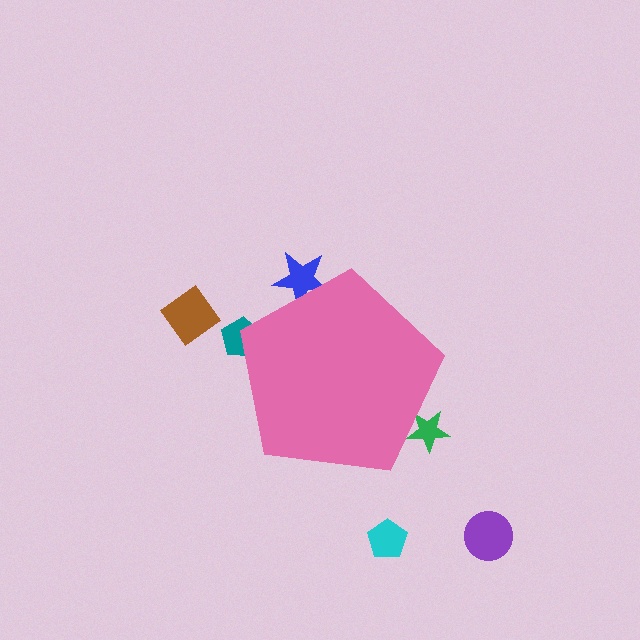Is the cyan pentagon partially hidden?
No, the cyan pentagon is fully visible.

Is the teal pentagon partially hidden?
Yes, the teal pentagon is partially hidden behind the pink pentagon.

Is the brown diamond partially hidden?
No, the brown diamond is fully visible.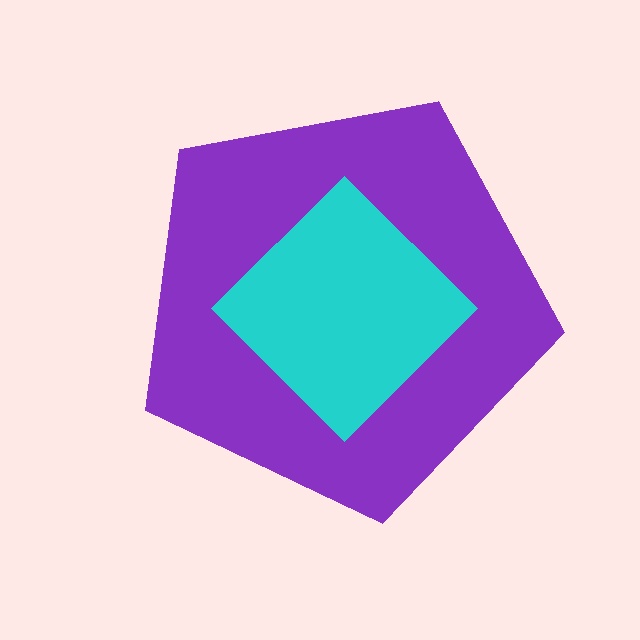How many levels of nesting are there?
2.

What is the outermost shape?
The purple pentagon.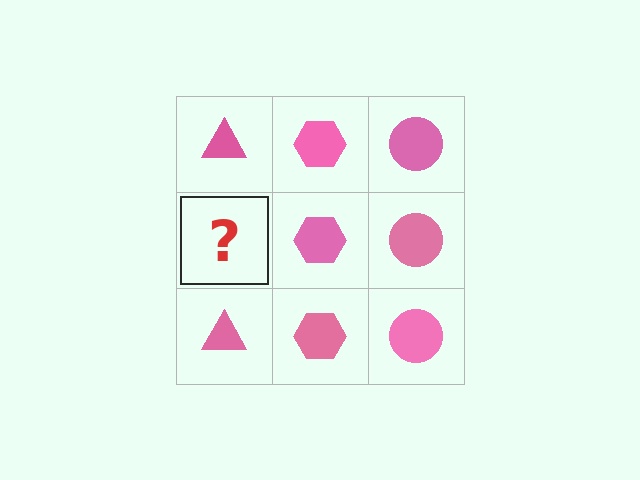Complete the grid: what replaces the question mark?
The question mark should be replaced with a pink triangle.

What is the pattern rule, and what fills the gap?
The rule is that each column has a consistent shape. The gap should be filled with a pink triangle.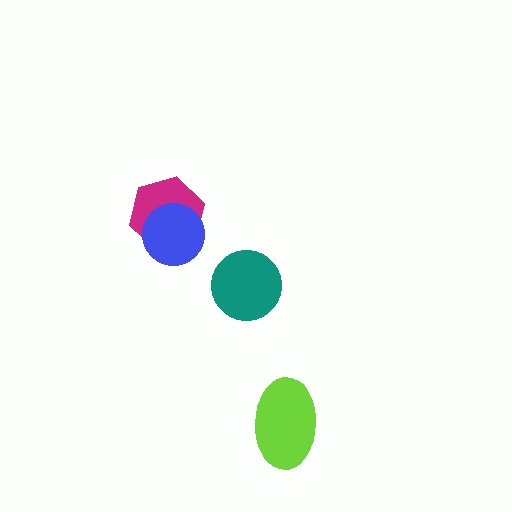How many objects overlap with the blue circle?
1 object overlaps with the blue circle.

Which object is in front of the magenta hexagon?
The blue circle is in front of the magenta hexagon.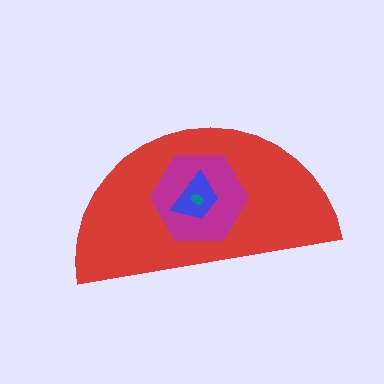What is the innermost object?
The teal ellipse.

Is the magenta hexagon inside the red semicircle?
Yes.